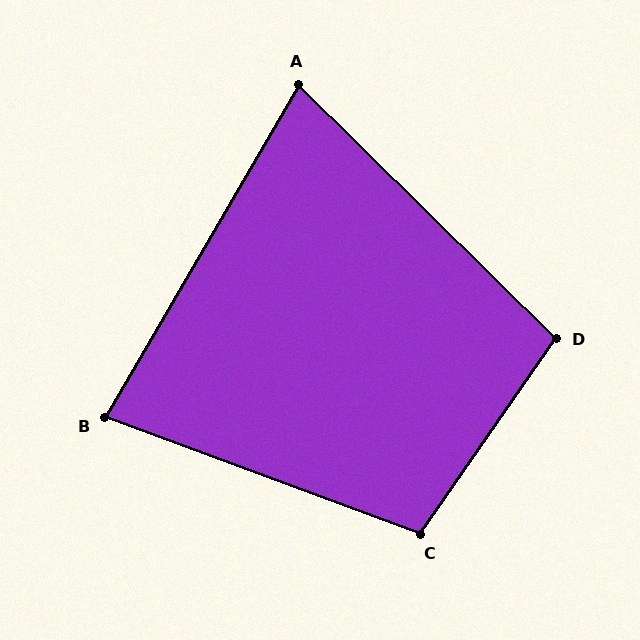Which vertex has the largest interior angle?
C, at approximately 104 degrees.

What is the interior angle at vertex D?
Approximately 100 degrees (obtuse).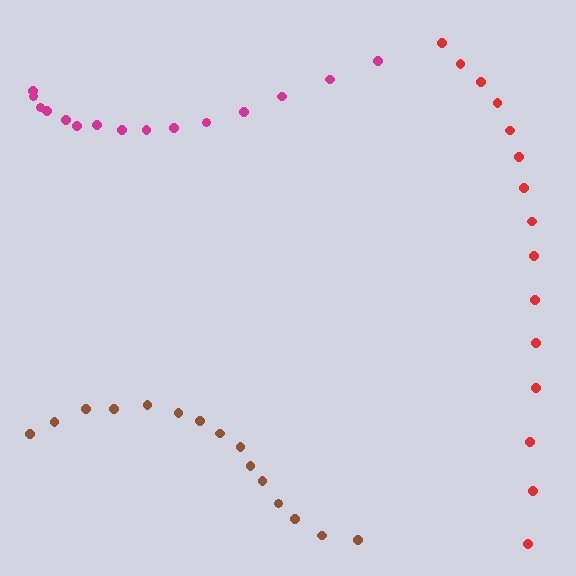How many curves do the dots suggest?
There are 3 distinct paths.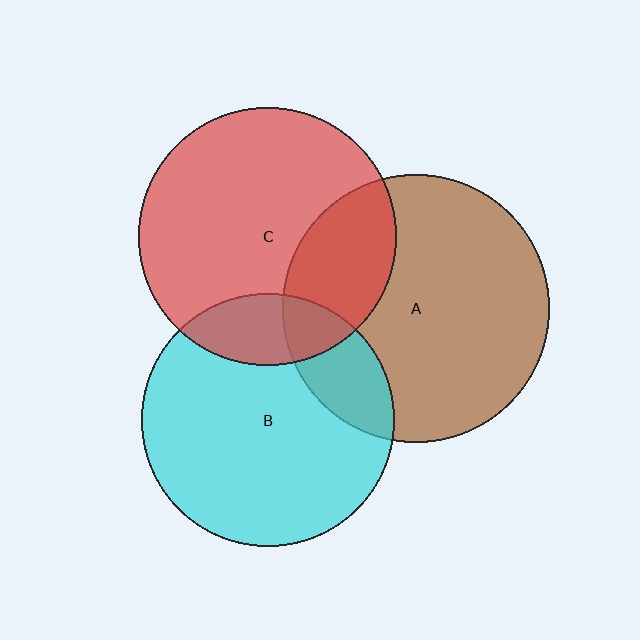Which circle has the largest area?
Circle A (brown).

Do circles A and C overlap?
Yes.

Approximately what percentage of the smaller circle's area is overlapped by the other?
Approximately 25%.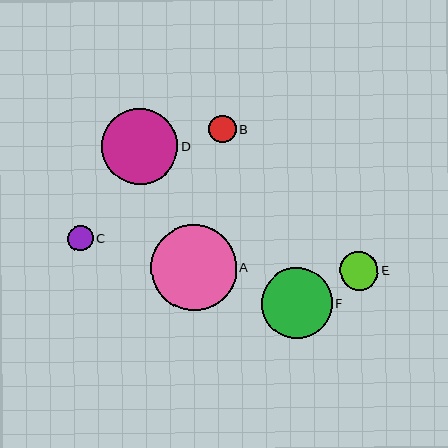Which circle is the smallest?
Circle C is the smallest with a size of approximately 26 pixels.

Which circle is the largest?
Circle A is the largest with a size of approximately 86 pixels.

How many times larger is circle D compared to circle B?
Circle D is approximately 2.8 times the size of circle B.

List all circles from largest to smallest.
From largest to smallest: A, D, F, E, B, C.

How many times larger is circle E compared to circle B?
Circle E is approximately 1.4 times the size of circle B.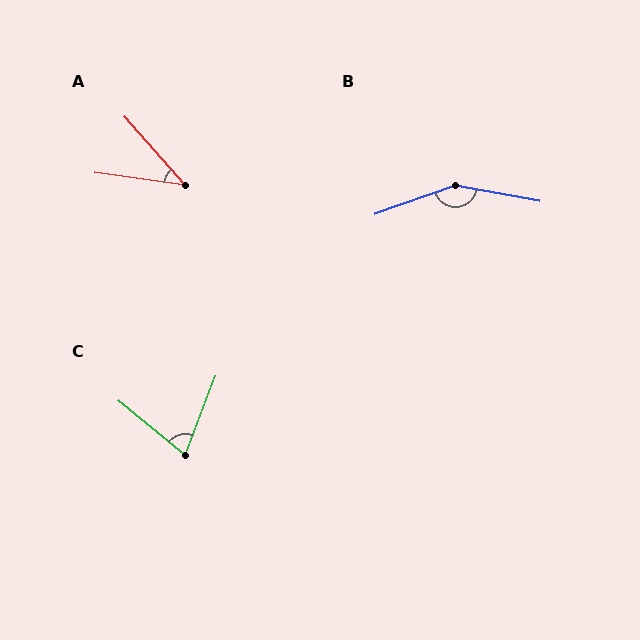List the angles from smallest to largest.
A (41°), C (72°), B (150°).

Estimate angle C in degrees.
Approximately 72 degrees.